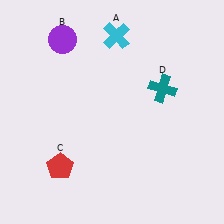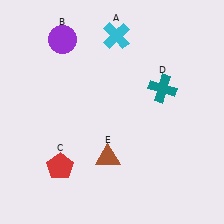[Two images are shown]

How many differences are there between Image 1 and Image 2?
There is 1 difference between the two images.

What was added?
A brown triangle (E) was added in Image 2.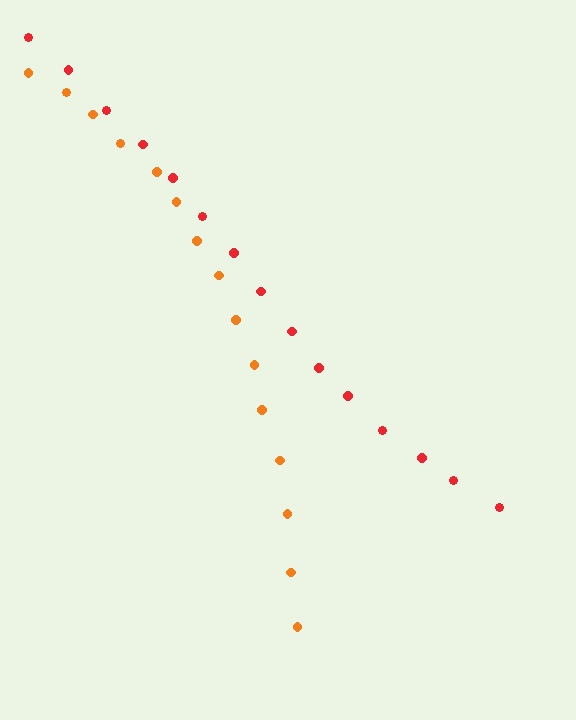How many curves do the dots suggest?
There are 2 distinct paths.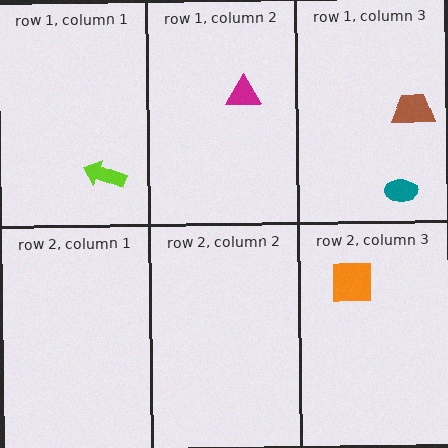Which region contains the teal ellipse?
The row 1, column 3 region.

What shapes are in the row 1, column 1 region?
The lime arrow.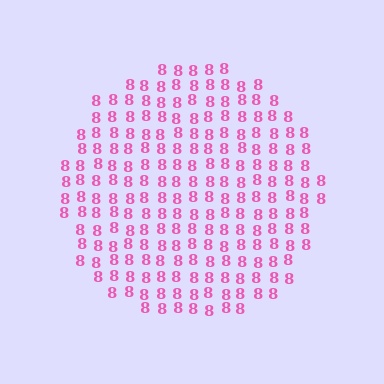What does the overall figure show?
The overall figure shows a circle.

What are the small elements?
The small elements are digit 8's.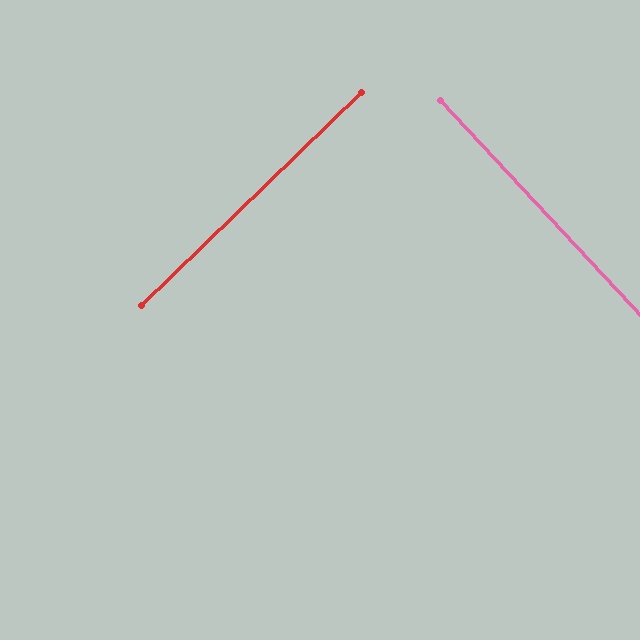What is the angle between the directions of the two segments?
Approximately 89 degrees.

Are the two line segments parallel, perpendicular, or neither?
Perpendicular — they meet at approximately 89°.